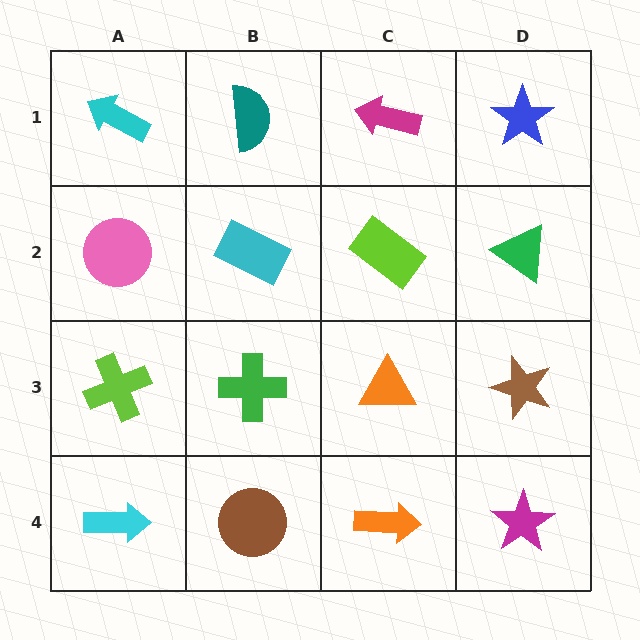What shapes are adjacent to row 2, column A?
A cyan arrow (row 1, column A), a lime cross (row 3, column A), a cyan rectangle (row 2, column B).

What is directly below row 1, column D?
A green triangle.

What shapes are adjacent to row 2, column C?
A magenta arrow (row 1, column C), an orange triangle (row 3, column C), a cyan rectangle (row 2, column B), a green triangle (row 2, column D).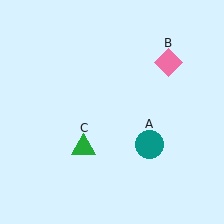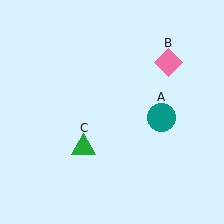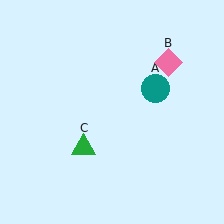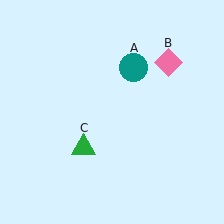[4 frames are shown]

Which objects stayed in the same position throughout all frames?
Pink diamond (object B) and green triangle (object C) remained stationary.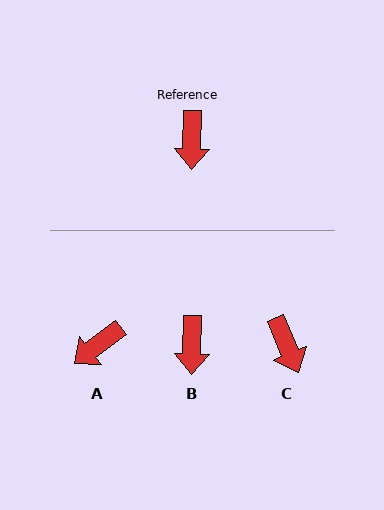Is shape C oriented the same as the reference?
No, it is off by about 24 degrees.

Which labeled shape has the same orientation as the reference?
B.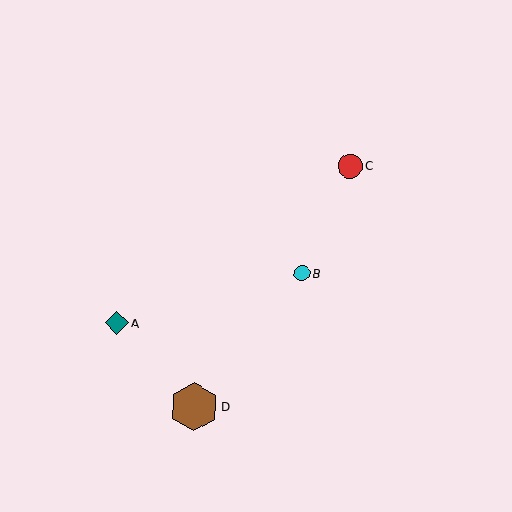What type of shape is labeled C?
Shape C is a red circle.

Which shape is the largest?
The brown hexagon (labeled D) is the largest.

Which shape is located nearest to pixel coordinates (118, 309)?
The teal diamond (labeled A) at (117, 323) is nearest to that location.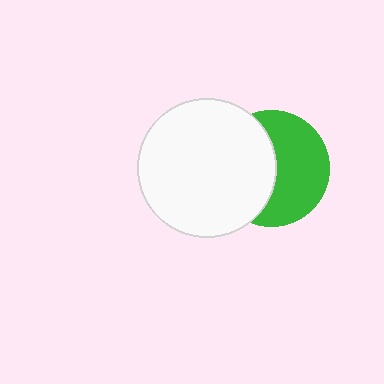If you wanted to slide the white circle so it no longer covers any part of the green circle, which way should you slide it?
Slide it left — that is the most direct way to separate the two shapes.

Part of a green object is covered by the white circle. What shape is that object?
It is a circle.